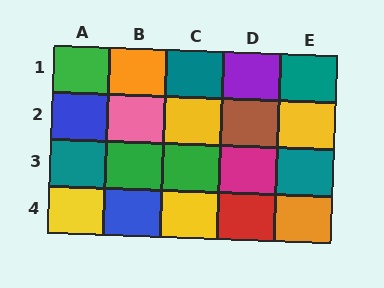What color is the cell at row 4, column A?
Yellow.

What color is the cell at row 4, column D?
Red.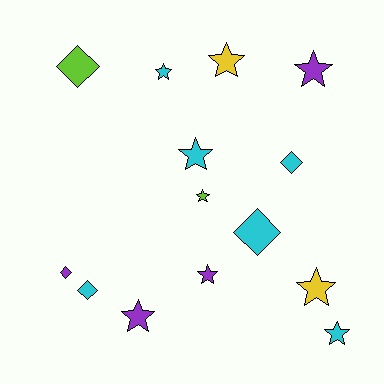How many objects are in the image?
There are 14 objects.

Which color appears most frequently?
Cyan, with 6 objects.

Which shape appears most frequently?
Star, with 9 objects.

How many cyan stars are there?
There are 3 cyan stars.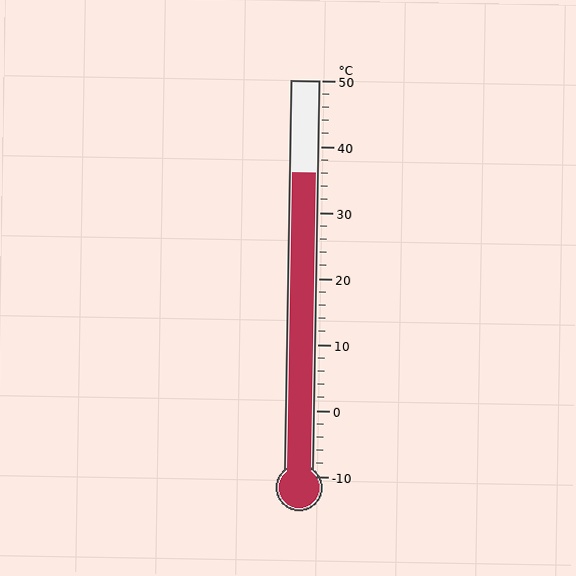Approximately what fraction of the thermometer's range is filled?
The thermometer is filled to approximately 75% of its range.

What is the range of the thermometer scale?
The thermometer scale ranges from -10°C to 50°C.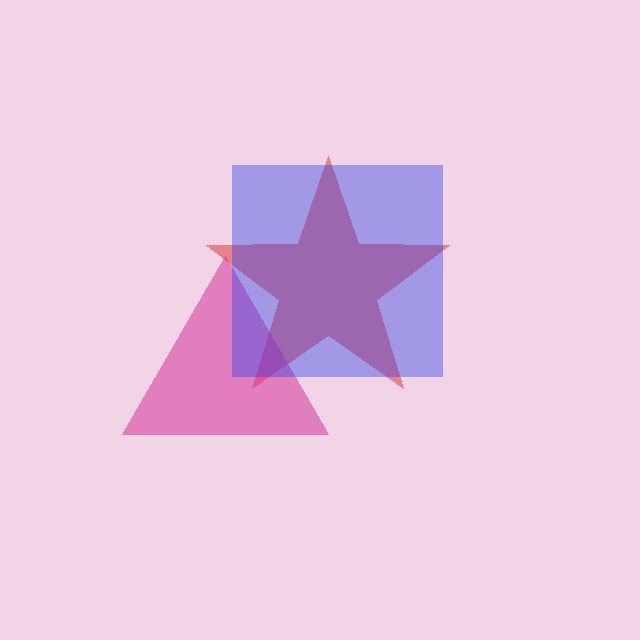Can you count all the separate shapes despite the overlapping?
Yes, there are 3 separate shapes.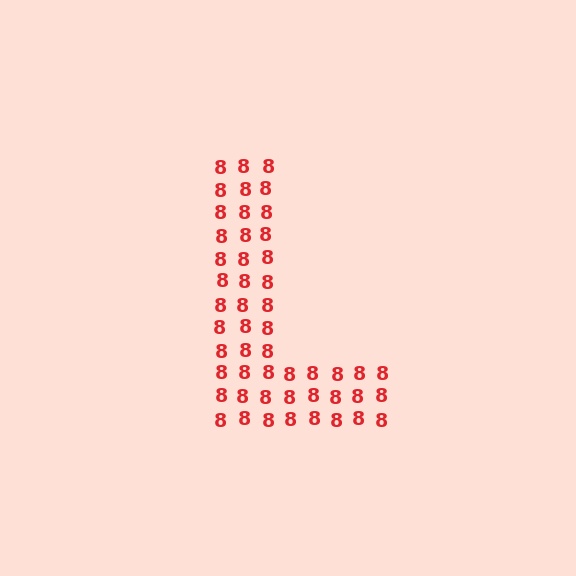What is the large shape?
The large shape is the letter L.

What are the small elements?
The small elements are digit 8's.